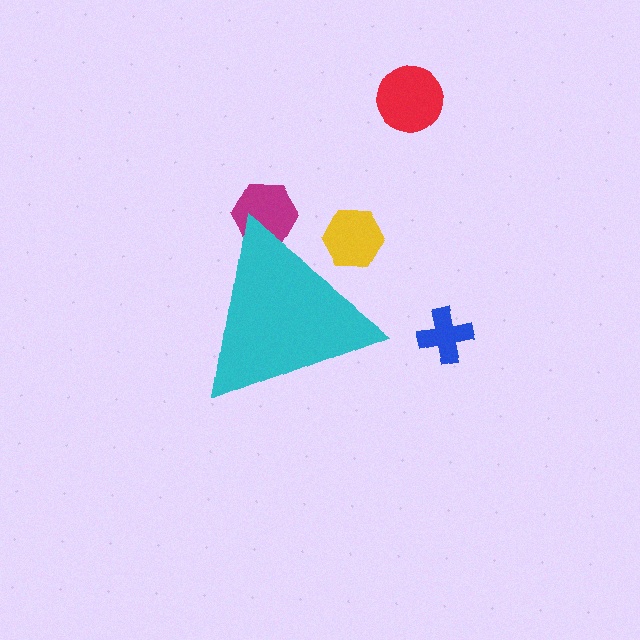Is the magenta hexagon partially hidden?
Yes, the magenta hexagon is partially hidden behind the cyan triangle.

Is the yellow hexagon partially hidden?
Yes, the yellow hexagon is partially hidden behind the cyan triangle.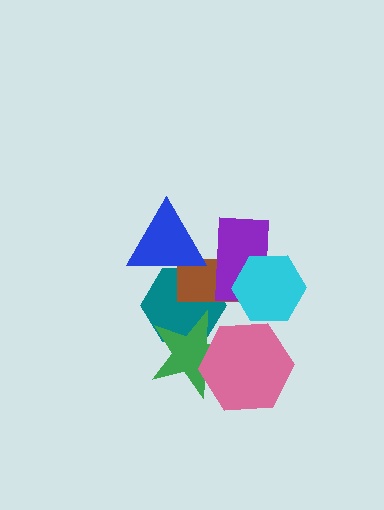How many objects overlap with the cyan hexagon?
2 objects overlap with the cyan hexagon.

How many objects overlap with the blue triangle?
3 objects overlap with the blue triangle.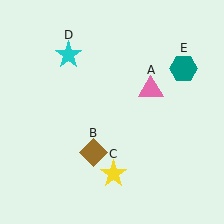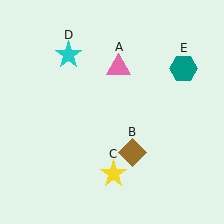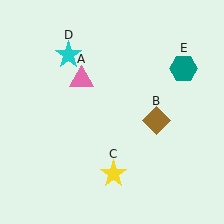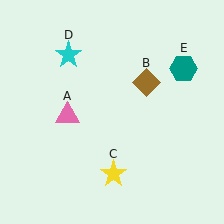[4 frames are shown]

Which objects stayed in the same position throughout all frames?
Yellow star (object C) and cyan star (object D) and teal hexagon (object E) remained stationary.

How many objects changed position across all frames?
2 objects changed position: pink triangle (object A), brown diamond (object B).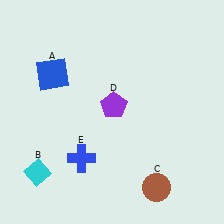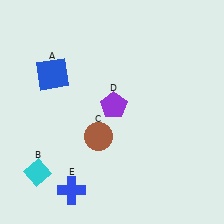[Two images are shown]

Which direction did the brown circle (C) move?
The brown circle (C) moved left.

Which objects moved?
The objects that moved are: the brown circle (C), the blue cross (E).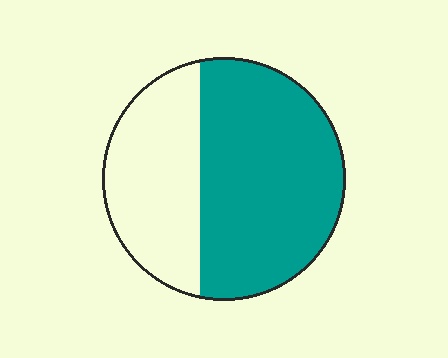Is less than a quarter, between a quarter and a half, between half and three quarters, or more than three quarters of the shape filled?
Between half and three quarters.